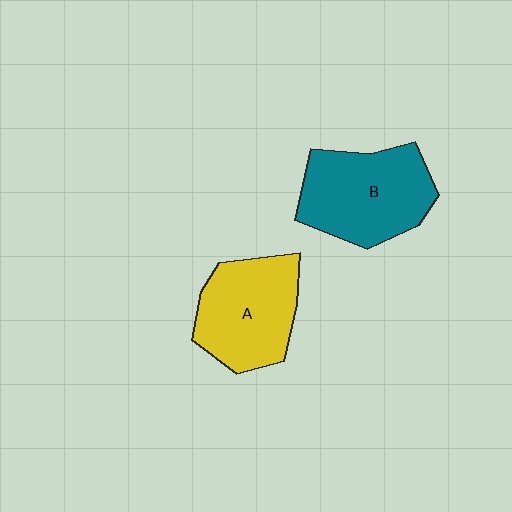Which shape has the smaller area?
Shape A (yellow).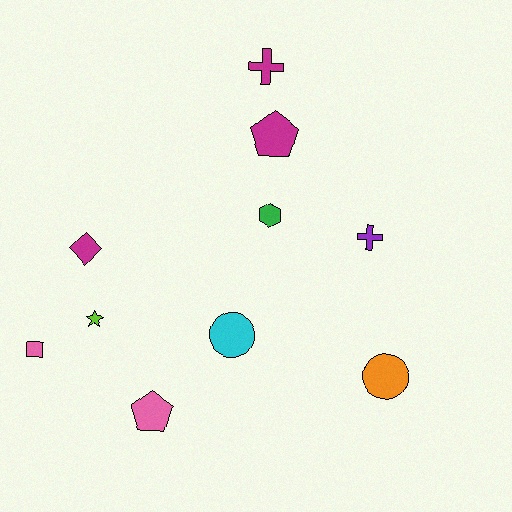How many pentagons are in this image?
There are 2 pentagons.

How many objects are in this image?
There are 10 objects.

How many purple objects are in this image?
There is 1 purple object.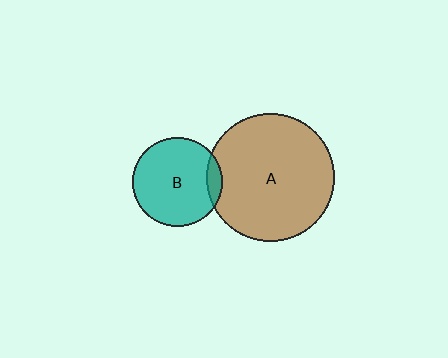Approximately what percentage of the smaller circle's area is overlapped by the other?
Approximately 10%.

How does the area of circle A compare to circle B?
Approximately 2.0 times.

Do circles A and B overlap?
Yes.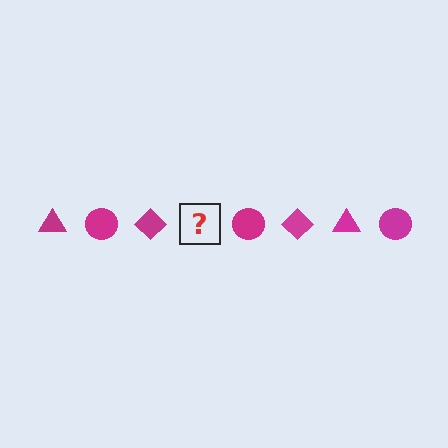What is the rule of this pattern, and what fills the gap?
The rule is that the pattern cycles through triangle, circle, diamond shapes in magenta. The gap should be filled with a magenta triangle.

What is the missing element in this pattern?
The missing element is a magenta triangle.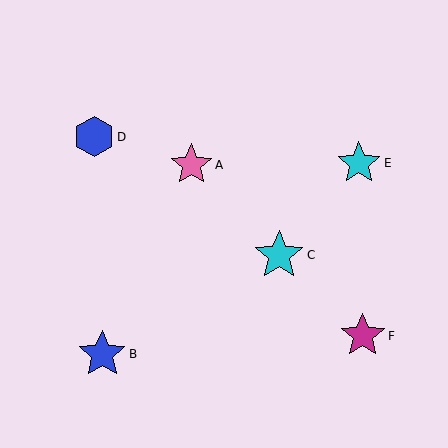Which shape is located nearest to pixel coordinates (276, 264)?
The cyan star (labeled C) at (279, 255) is nearest to that location.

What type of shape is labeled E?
Shape E is a cyan star.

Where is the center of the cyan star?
The center of the cyan star is at (279, 255).